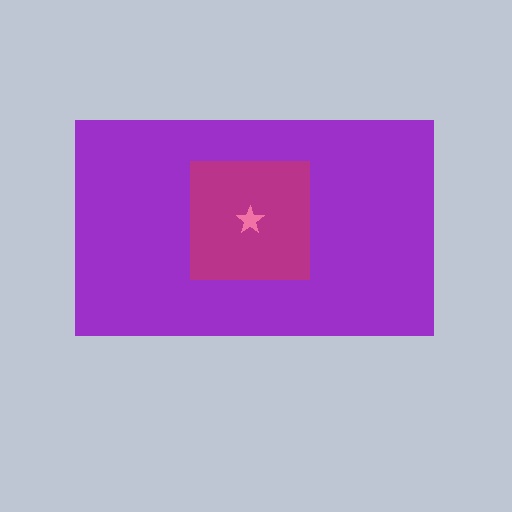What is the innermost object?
The pink star.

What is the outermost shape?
The purple rectangle.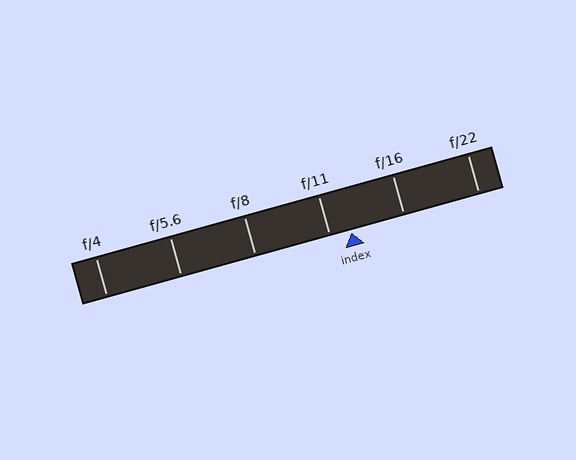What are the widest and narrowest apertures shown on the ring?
The widest aperture shown is f/4 and the narrowest is f/22.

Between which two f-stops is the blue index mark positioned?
The index mark is between f/11 and f/16.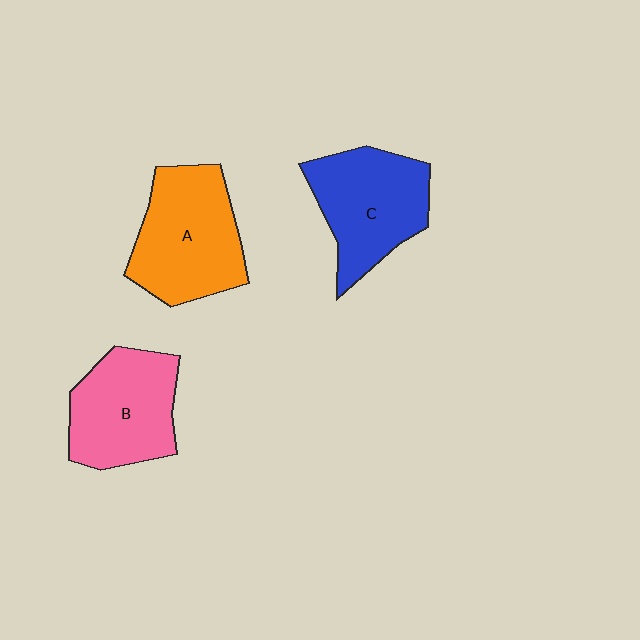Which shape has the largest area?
Shape A (orange).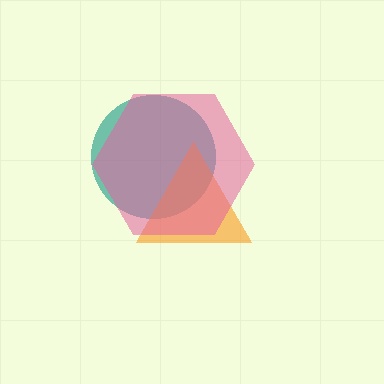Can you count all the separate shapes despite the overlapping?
Yes, there are 3 separate shapes.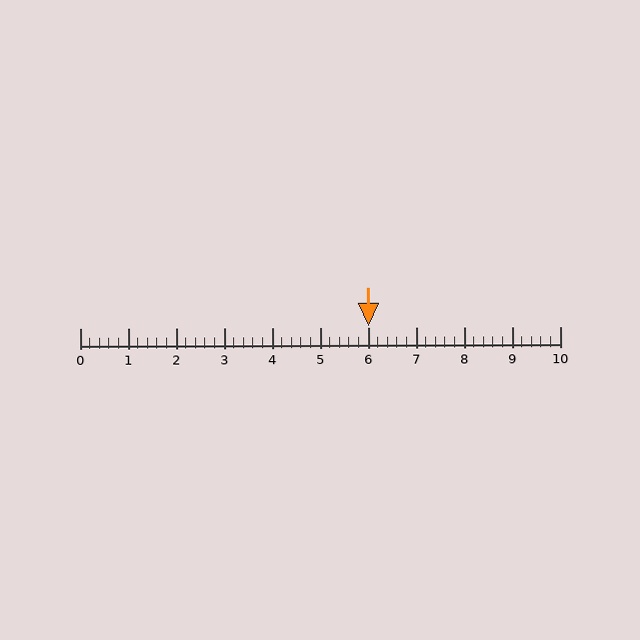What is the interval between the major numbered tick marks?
The major tick marks are spaced 1 units apart.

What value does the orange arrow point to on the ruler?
The orange arrow points to approximately 6.0.